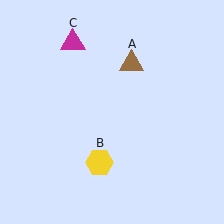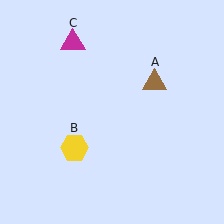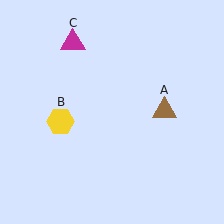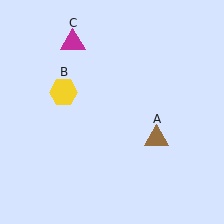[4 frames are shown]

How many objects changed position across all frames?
2 objects changed position: brown triangle (object A), yellow hexagon (object B).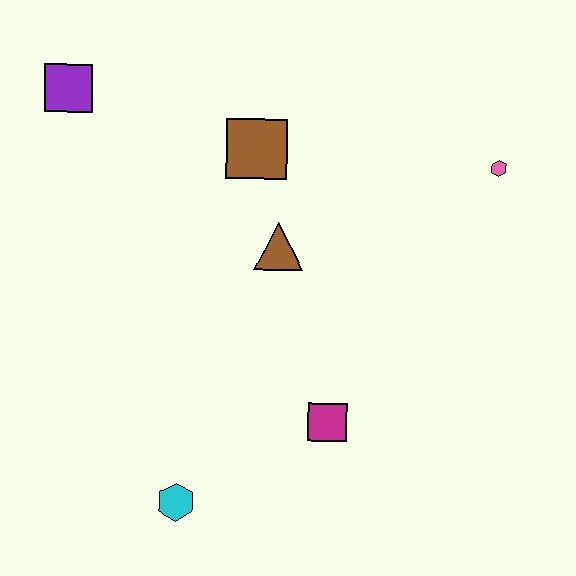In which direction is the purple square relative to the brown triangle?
The purple square is to the left of the brown triangle.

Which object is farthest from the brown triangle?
The cyan hexagon is farthest from the brown triangle.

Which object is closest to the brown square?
The brown triangle is closest to the brown square.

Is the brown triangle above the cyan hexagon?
Yes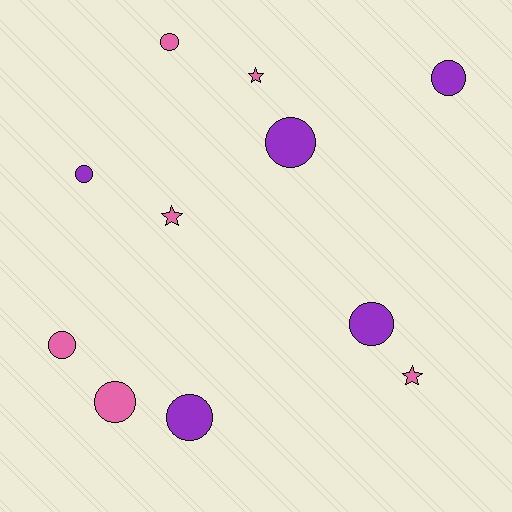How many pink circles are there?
There are 3 pink circles.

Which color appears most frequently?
Pink, with 6 objects.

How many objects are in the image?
There are 11 objects.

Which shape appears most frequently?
Circle, with 8 objects.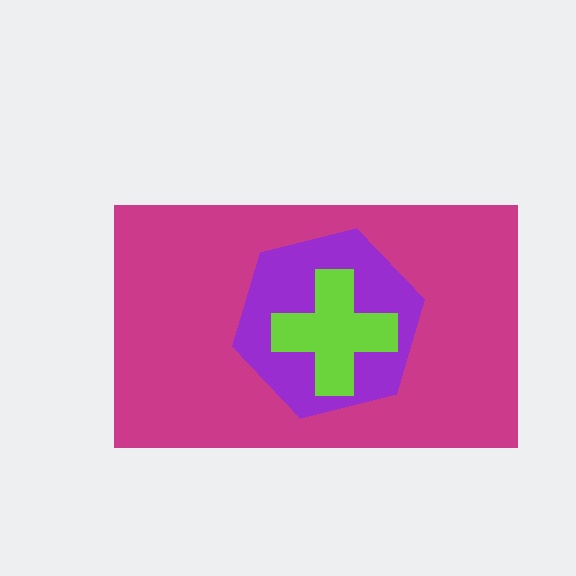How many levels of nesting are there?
3.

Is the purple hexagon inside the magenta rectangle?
Yes.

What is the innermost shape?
The lime cross.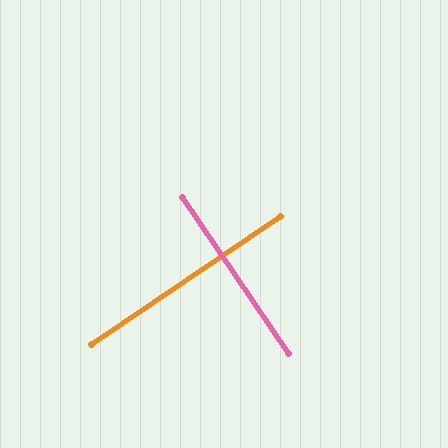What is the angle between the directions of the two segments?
Approximately 90 degrees.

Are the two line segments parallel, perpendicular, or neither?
Perpendicular — they meet at approximately 90°.